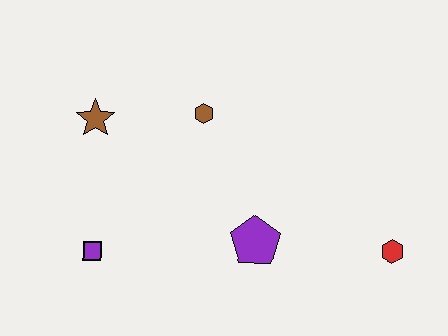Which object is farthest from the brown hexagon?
The red hexagon is farthest from the brown hexagon.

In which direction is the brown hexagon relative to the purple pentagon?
The brown hexagon is above the purple pentagon.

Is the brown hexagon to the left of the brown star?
No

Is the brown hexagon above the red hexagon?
Yes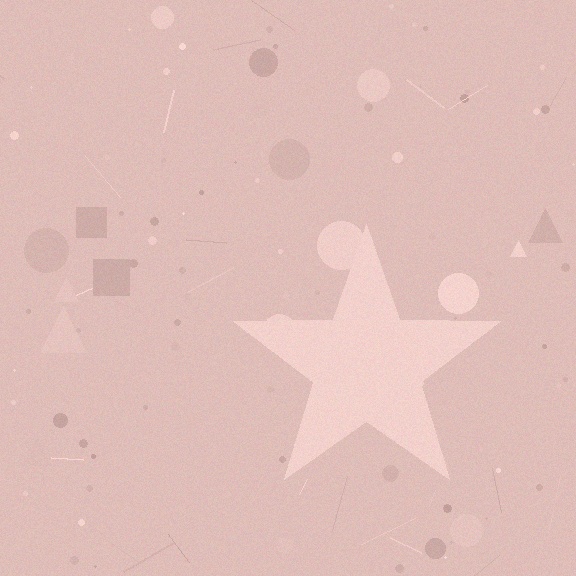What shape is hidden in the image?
A star is hidden in the image.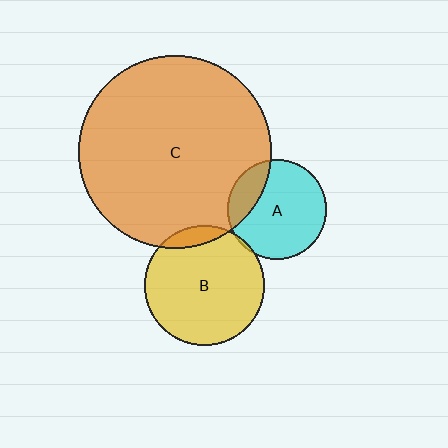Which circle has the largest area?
Circle C (orange).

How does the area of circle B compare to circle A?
Approximately 1.5 times.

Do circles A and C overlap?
Yes.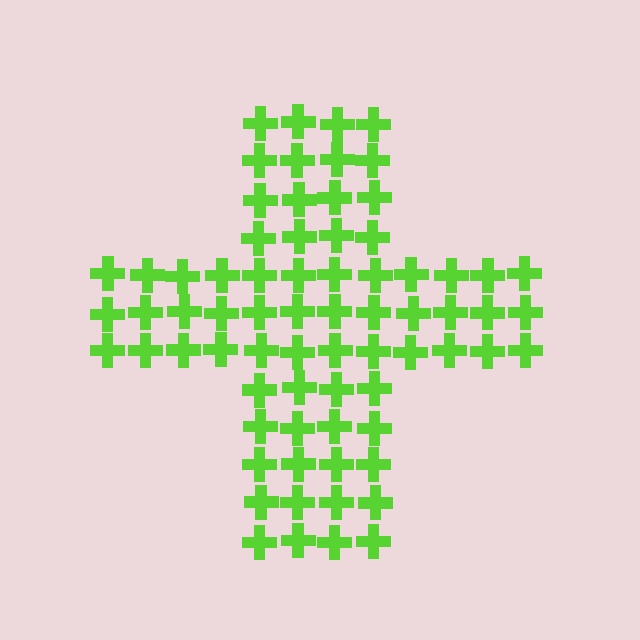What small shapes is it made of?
It is made of small crosses.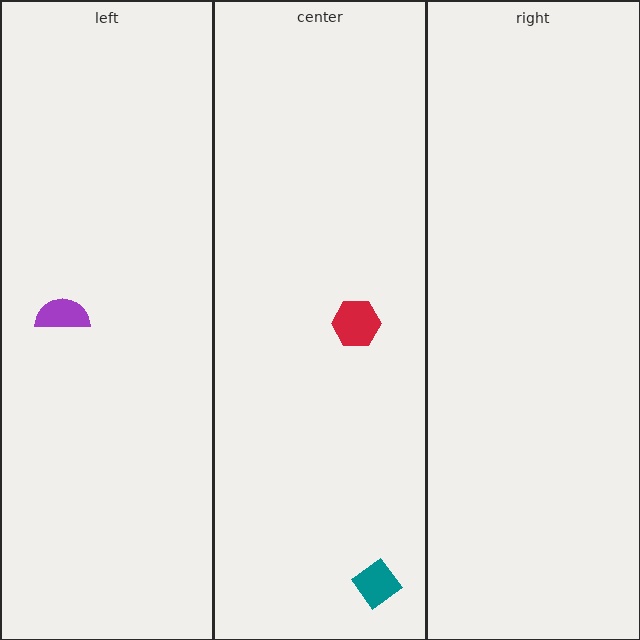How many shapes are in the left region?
1.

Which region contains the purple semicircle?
The left region.